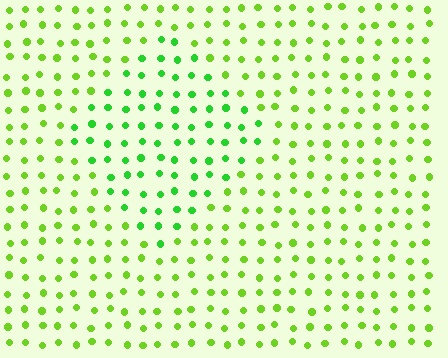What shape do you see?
I see a diamond.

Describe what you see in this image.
The image is filled with small lime elements in a uniform arrangement. A diamond-shaped region is visible where the elements are tinted to a slightly different hue, forming a subtle color boundary.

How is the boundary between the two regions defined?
The boundary is defined purely by a slight shift in hue (about 29 degrees). Spacing, size, and orientation are identical on both sides.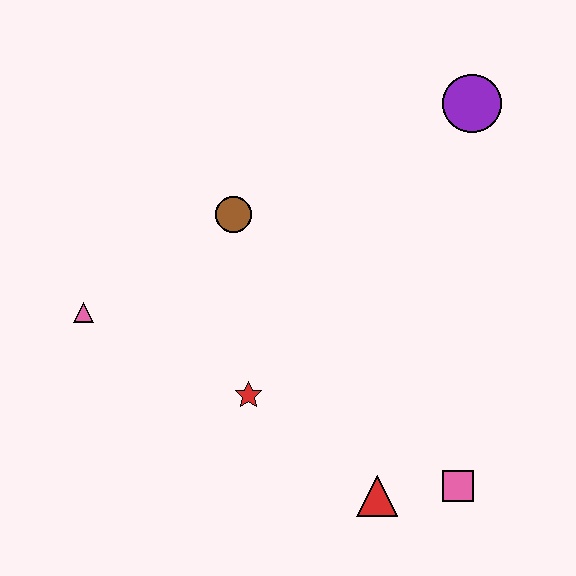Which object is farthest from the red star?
The purple circle is farthest from the red star.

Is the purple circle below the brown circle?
No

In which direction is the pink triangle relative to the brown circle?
The pink triangle is to the left of the brown circle.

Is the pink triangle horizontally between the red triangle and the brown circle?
No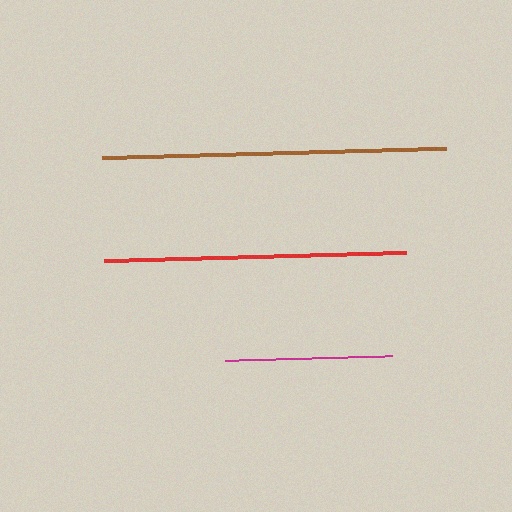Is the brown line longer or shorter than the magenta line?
The brown line is longer than the magenta line.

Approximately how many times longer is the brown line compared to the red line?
The brown line is approximately 1.1 times the length of the red line.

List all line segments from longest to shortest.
From longest to shortest: brown, red, magenta.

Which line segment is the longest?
The brown line is the longest at approximately 344 pixels.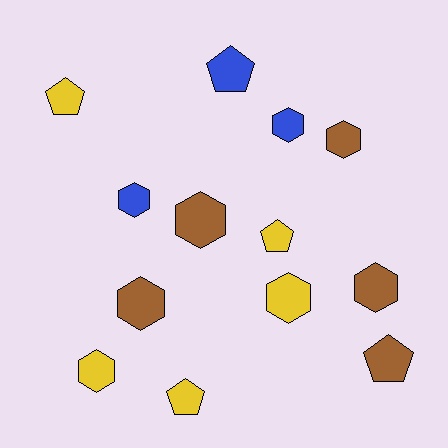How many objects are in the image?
There are 13 objects.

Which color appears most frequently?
Brown, with 5 objects.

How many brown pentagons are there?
There is 1 brown pentagon.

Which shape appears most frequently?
Hexagon, with 8 objects.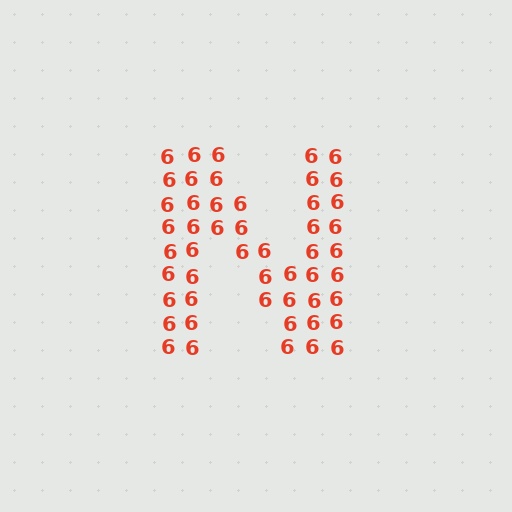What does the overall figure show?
The overall figure shows the letter N.